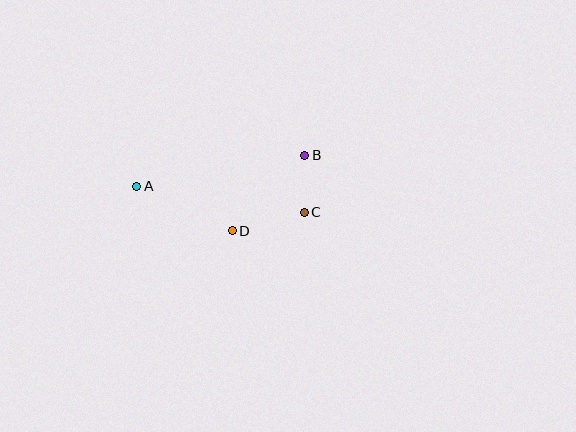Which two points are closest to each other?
Points B and C are closest to each other.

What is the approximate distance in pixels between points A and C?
The distance between A and C is approximately 170 pixels.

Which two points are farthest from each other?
Points A and B are farthest from each other.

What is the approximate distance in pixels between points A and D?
The distance between A and D is approximately 106 pixels.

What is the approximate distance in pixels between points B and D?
The distance between B and D is approximately 105 pixels.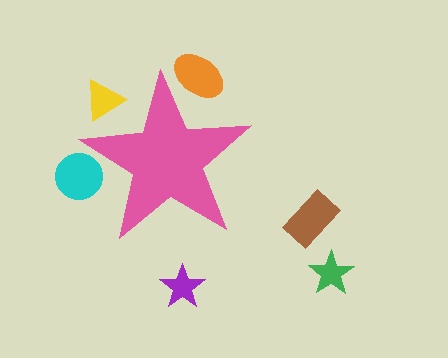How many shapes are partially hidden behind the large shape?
3 shapes are partially hidden.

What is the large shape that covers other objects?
A pink star.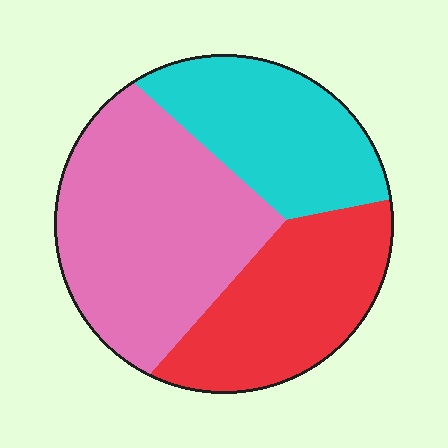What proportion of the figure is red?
Red covers roughly 30% of the figure.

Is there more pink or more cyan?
Pink.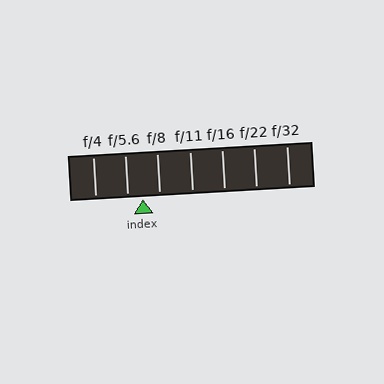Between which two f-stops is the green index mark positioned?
The index mark is between f/5.6 and f/8.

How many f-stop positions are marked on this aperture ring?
There are 7 f-stop positions marked.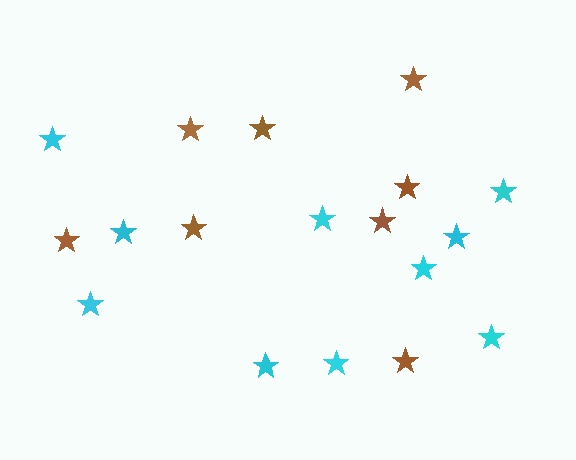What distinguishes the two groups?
There are 2 groups: one group of cyan stars (10) and one group of brown stars (8).